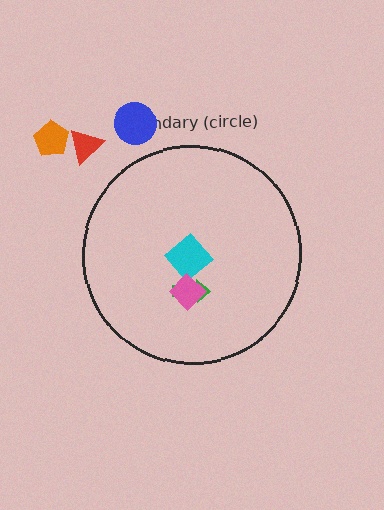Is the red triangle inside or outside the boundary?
Outside.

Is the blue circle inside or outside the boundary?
Outside.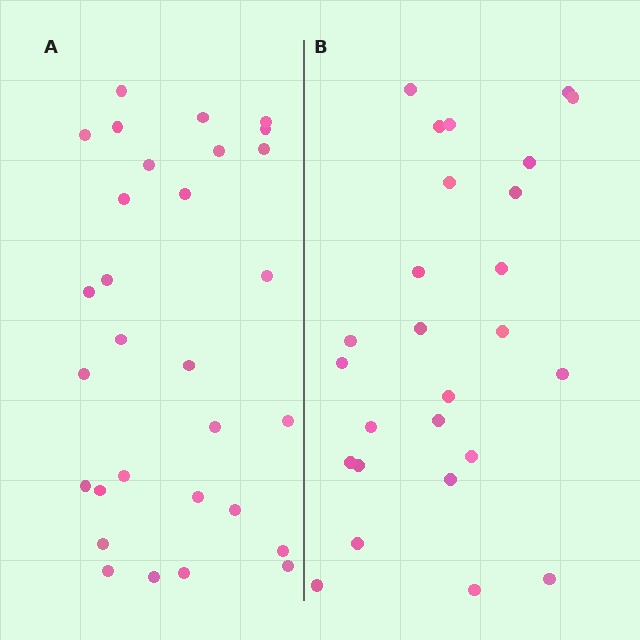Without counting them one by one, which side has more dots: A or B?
Region A (the left region) has more dots.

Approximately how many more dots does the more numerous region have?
Region A has about 4 more dots than region B.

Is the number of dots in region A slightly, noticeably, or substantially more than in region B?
Region A has only slightly more — the two regions are fairly close. The ratio is roughly 1.2 to 1.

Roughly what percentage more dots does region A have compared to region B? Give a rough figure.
About 15% more.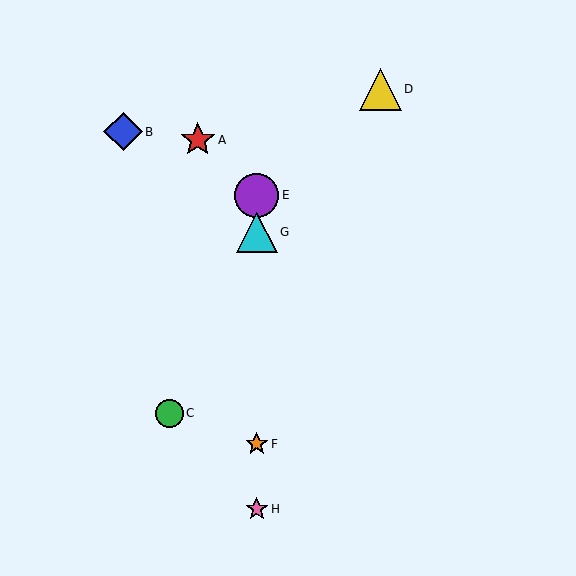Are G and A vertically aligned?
No, G is at x≈257 and A is at x≈198.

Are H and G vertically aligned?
Yes, both are at x≈257.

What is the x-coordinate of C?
Object C is at x≈169.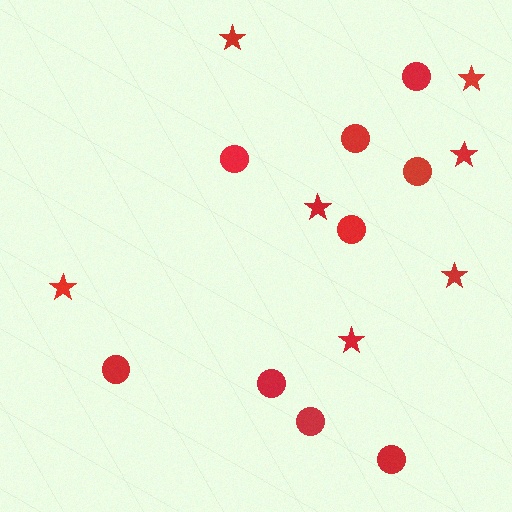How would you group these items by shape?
There are 2 groups: one group of stars (7) and one group of circles (9).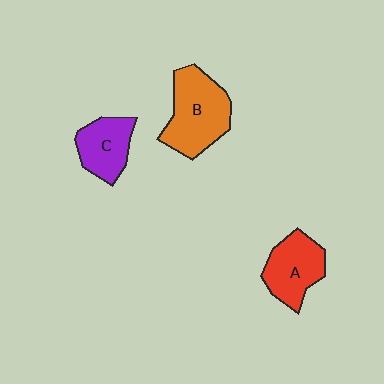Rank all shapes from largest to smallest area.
From largest to smallest: B (orange), A (red), C (purple).